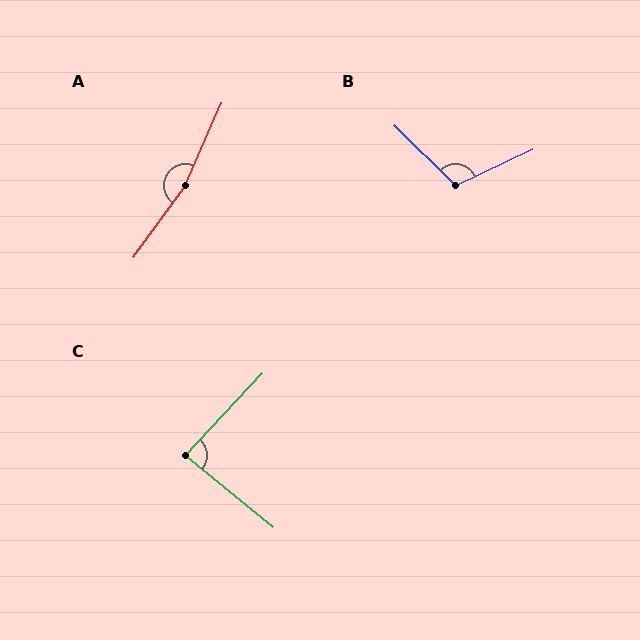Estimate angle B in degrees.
Approximately 110 degrees.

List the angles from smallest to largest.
C (86°), B (110°), A (168°).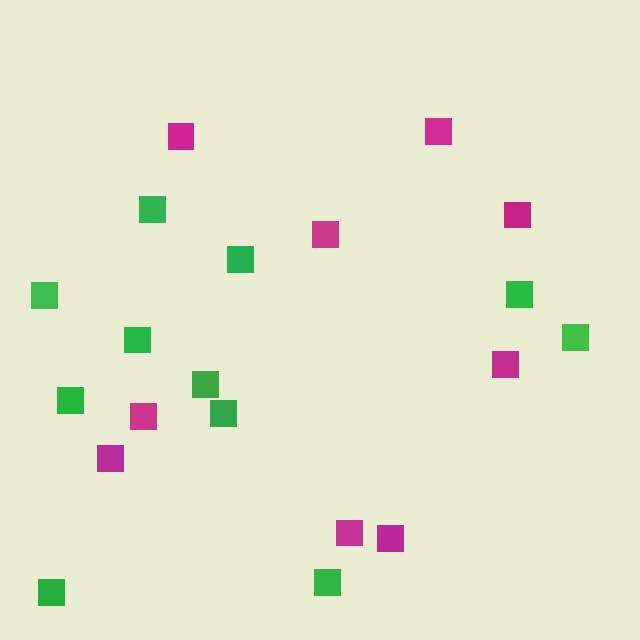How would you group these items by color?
There are 2 groups: one group of green squares (11) and one group of magenta squares (9).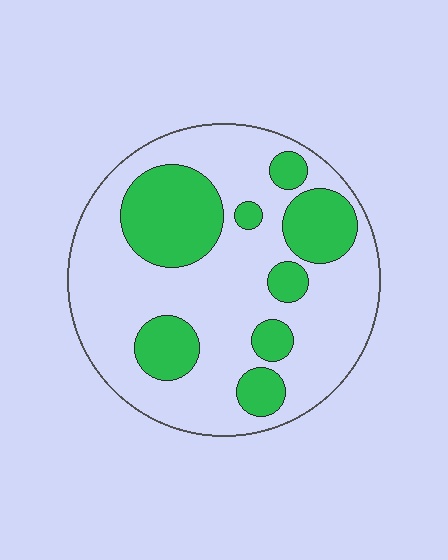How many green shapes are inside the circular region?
8.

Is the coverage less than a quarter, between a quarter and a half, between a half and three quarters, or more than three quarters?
Between a quarter and a half.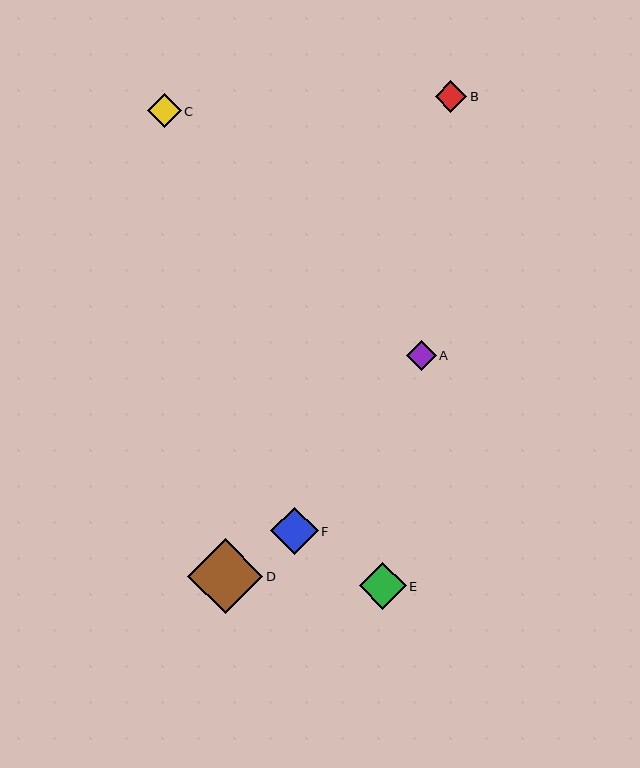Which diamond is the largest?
Diamond D is the largest with a size of approximately 75 pixels.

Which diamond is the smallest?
Diamond A is the smallest with a size of approximately 30 pixels.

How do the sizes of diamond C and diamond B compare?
Diamond C and diamond B are approximately the same size.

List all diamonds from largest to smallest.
From largest to smallest: D, F, E, C, B, A.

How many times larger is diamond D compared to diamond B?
Diamond D is approximately 2.4 times the size of diamond B.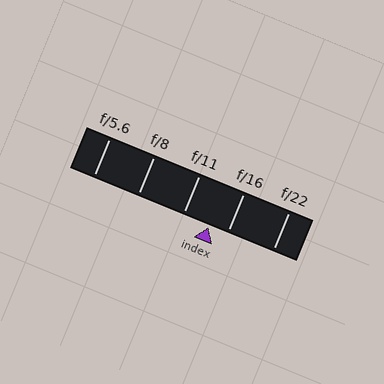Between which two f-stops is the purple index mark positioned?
The index mark is between f/11 and f/16.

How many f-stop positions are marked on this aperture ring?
There are 5 f-stop positions marked.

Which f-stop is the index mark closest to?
The index mark is closest to f/16.